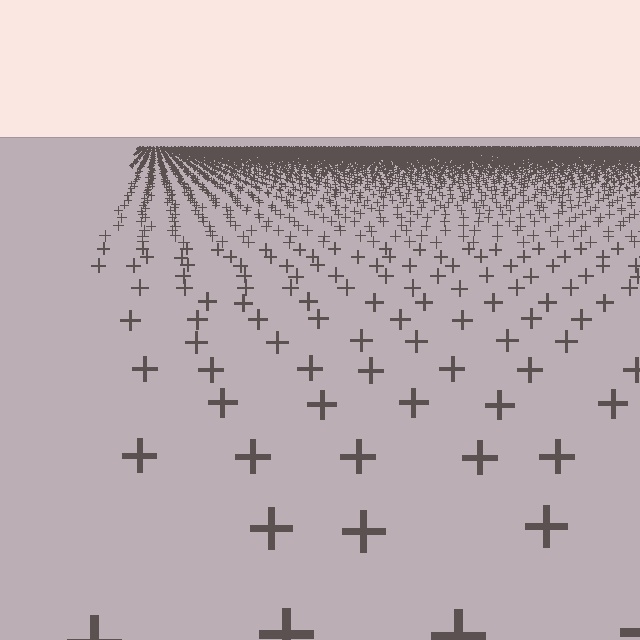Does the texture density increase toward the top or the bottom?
Density increases toward the top.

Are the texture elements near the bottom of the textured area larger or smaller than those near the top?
Larger. Near the bottom, elements are closer to the viewer and appear at a bigger on-screen size.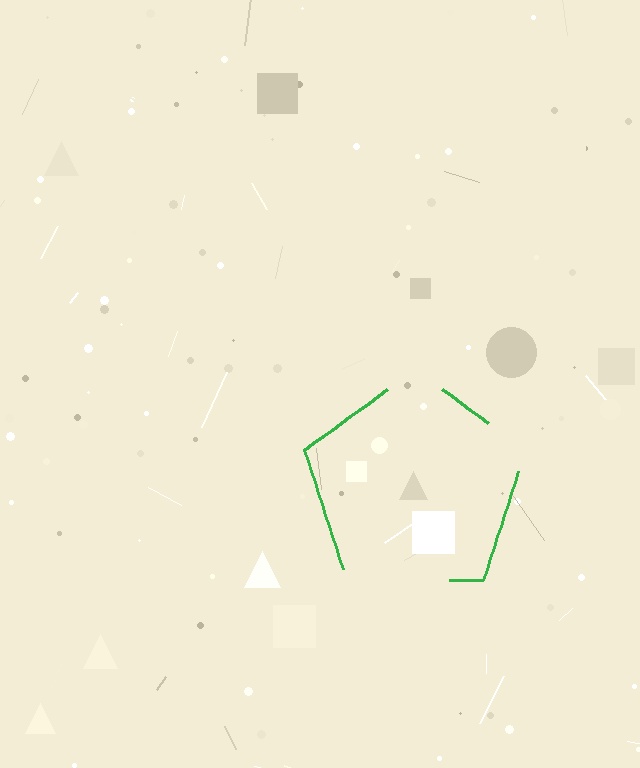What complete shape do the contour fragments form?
The contour fragments form a pentagon.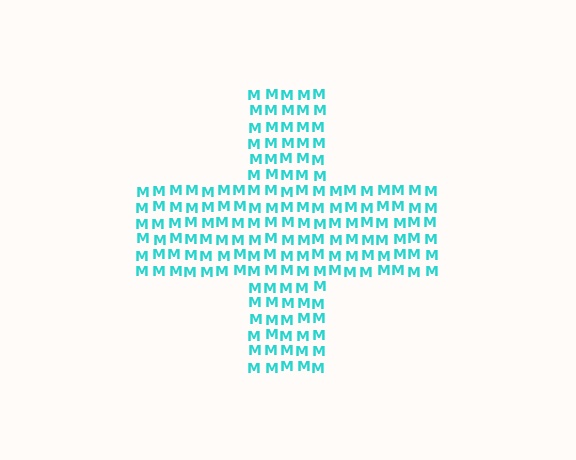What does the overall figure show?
The overall figure shows a cross.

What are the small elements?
The small elements are letter M's.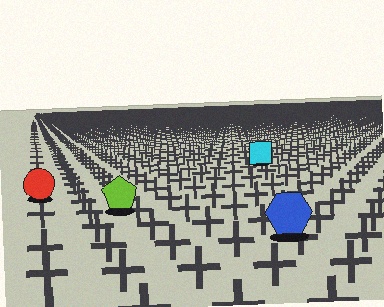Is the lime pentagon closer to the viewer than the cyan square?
Yes. The lime pentagon is closer — you can tell from the texture gradient: the ground texture is coarser near it.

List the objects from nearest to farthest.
From nearest to farthest: the blue hexagon, the lime pentagon, the red circle, the cyan square.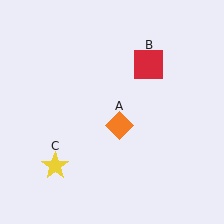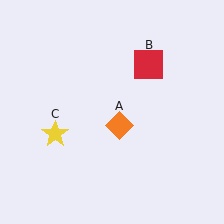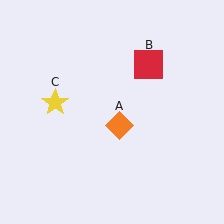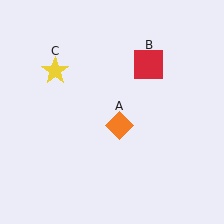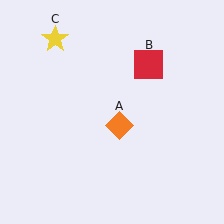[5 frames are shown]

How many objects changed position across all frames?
1 object changed position: yellow star (object C).